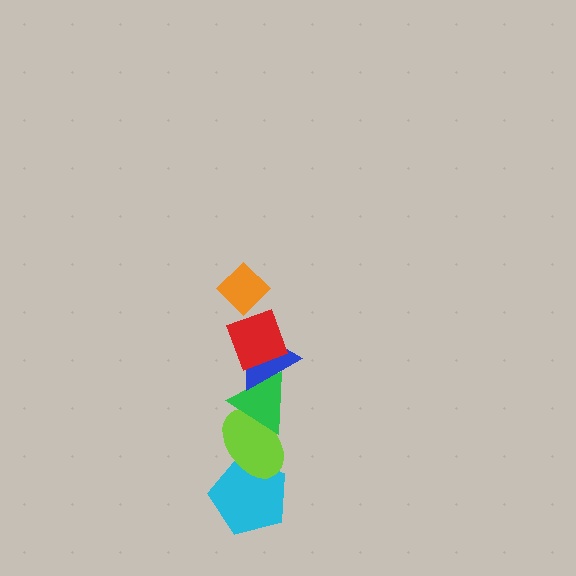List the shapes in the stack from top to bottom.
From top to bottom: the orange diamond, the red diamond, the blue triangle, the green triangle, the lime ellipse, the cyan pentagon.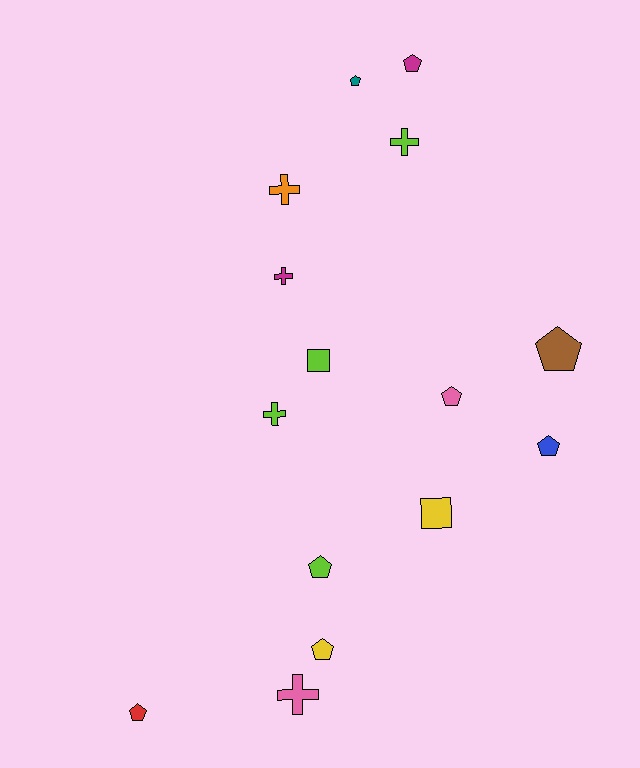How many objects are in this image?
There are 15 objects.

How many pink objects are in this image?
There are 2 pink objects.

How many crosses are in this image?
There are 5 crosses.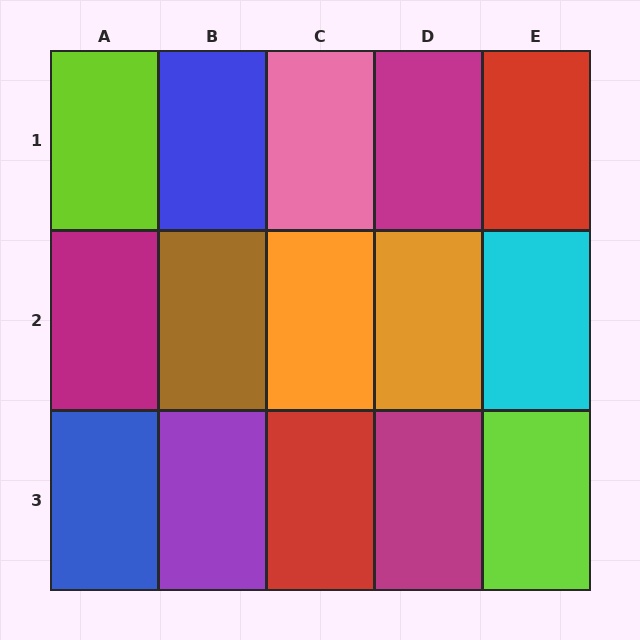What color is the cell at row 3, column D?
Magenta.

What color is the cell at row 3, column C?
Red.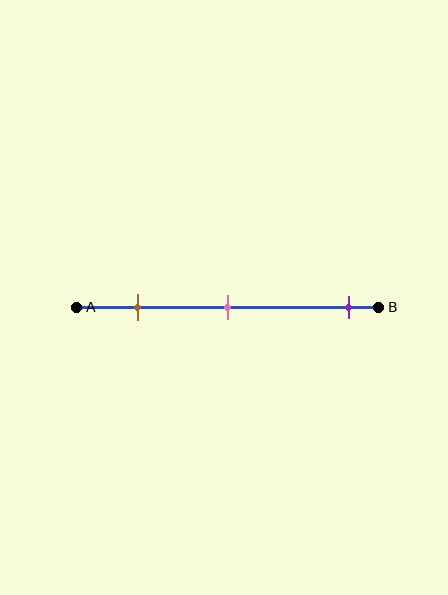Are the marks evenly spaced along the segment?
No, the marks are not evenly spaced.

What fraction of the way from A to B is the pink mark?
The pink mark is approximately 50% (0.5) of the way from A to B.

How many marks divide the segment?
There are 3 marks dividing the segment.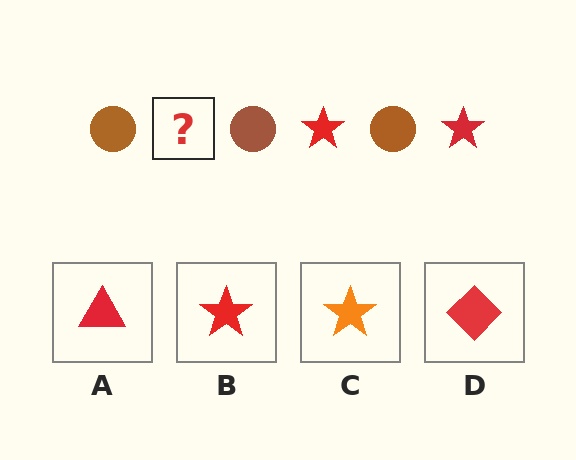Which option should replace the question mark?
Option B.